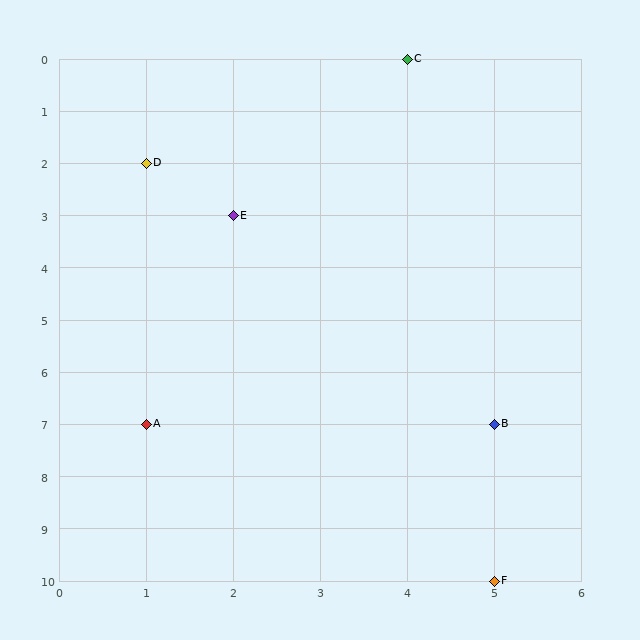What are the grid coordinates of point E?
Point E is at grid coordinates (2, 3).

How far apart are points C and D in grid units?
Points C and D are 3 columns and 2 rows apart (about 3.6 grid units diagonally).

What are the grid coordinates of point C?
Point C is at grid coordinates (4, 0).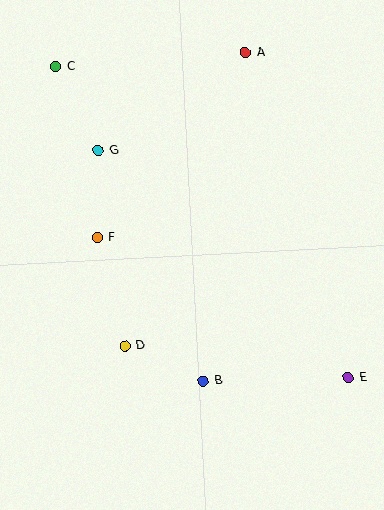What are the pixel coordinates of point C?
Point C is at (56, 66).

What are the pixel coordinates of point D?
Point D is at (125, 346).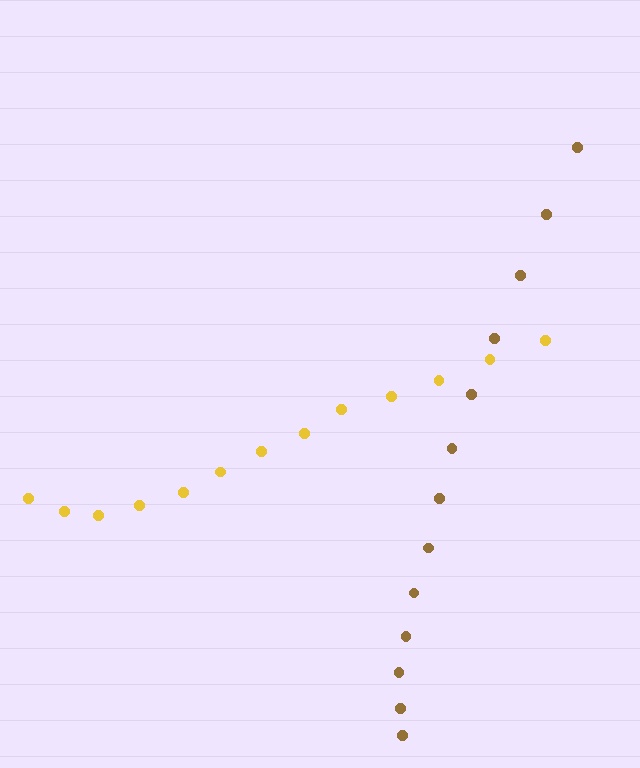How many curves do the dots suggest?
There are 2 distinct paths.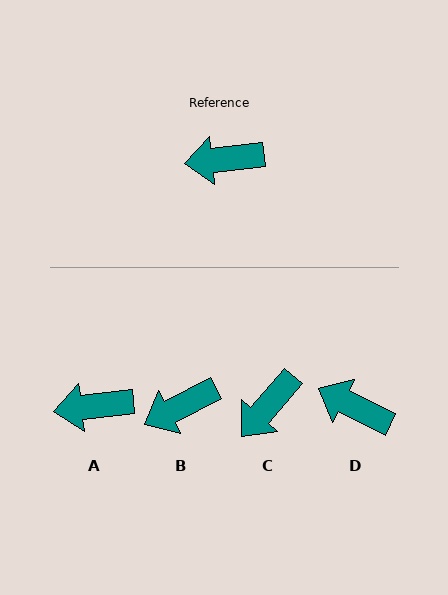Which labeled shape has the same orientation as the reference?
A.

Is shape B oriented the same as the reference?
No, it is off by about 21 degrees.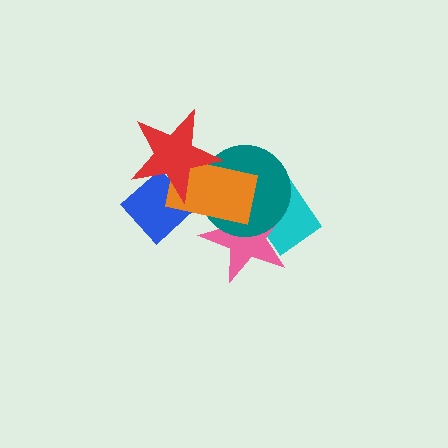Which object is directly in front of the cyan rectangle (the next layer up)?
The pink star is directly in front of the cyan rectangle.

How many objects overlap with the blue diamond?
2 objects overlap with the blue diamond.